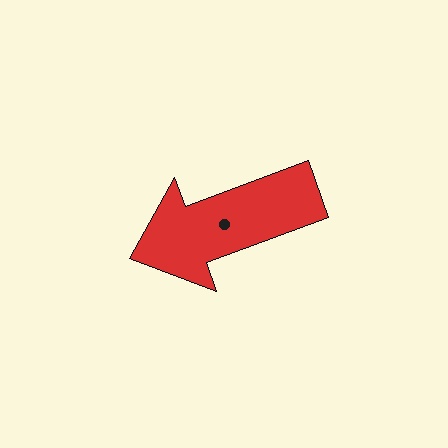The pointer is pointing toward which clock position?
Roughly 8 o'clock.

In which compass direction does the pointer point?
West.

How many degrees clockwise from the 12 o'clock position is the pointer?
Approximately 250 degrees.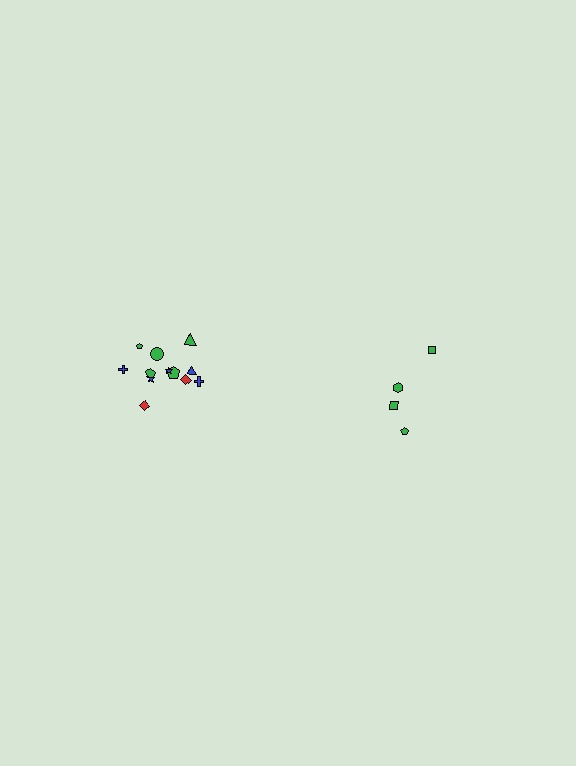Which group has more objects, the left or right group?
The left group.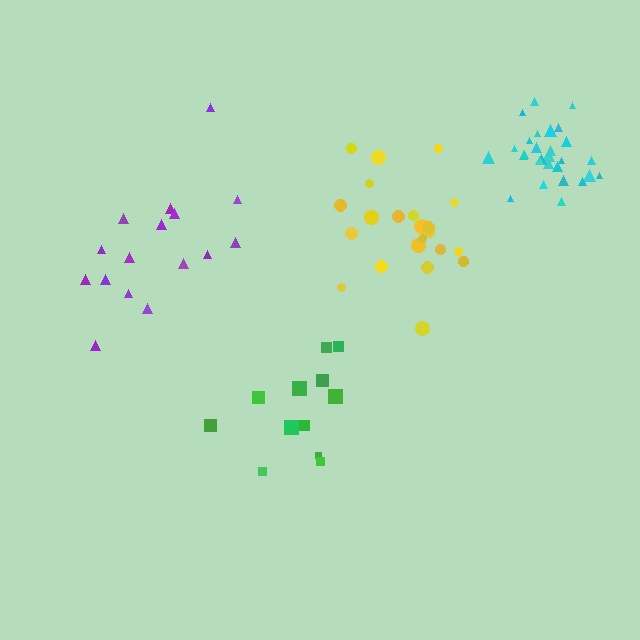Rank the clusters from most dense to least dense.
cyan, yellow, green, purple.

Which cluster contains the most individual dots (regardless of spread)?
Cyan (29).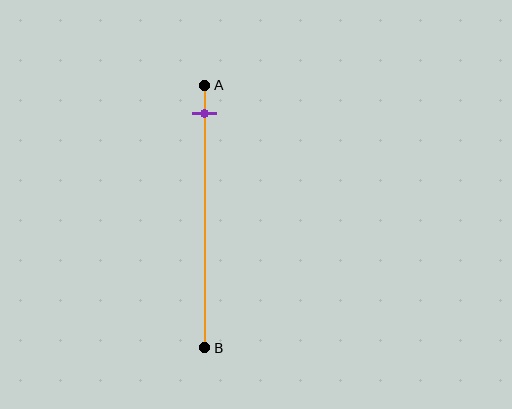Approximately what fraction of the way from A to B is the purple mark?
The purple mark is approximately 10% of the way from A to B.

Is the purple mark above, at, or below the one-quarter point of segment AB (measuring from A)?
The purple mark is above the one-quarter point of segment AB.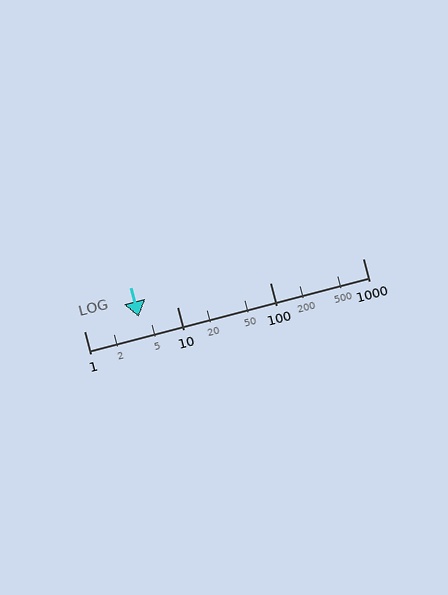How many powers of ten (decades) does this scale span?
The scale spans 3 decades, from 1 to 1000.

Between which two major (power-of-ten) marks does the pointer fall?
The pointer is between 1 and 10.